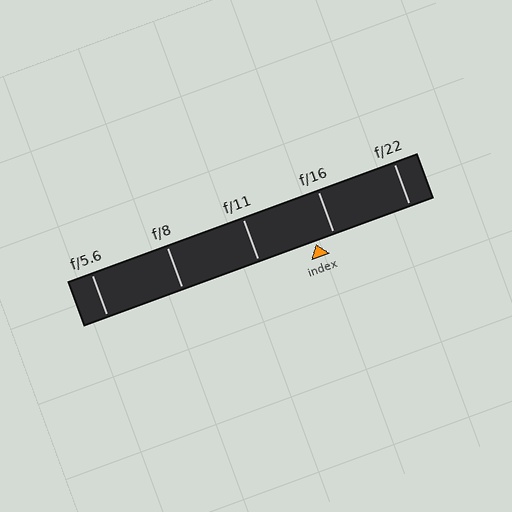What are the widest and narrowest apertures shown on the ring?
The widest aperture shown is f/5.6 and the narrowest is f/22.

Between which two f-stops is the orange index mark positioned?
The index mark is between f/11 and f/16.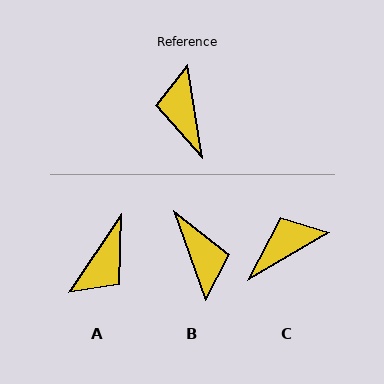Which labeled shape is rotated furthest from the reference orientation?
B, about 169 degrees away.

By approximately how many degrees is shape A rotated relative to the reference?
Approximately 137 degrees counter-clockwise.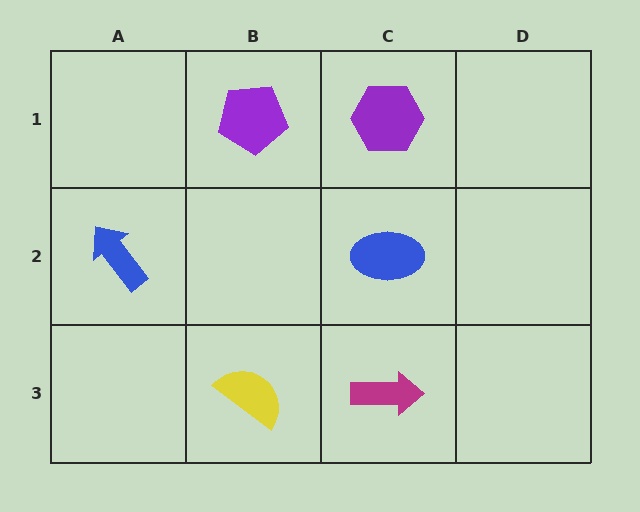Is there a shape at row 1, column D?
No, that cell is empty.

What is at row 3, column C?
A magenta arrow.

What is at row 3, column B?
A yellow semicircle.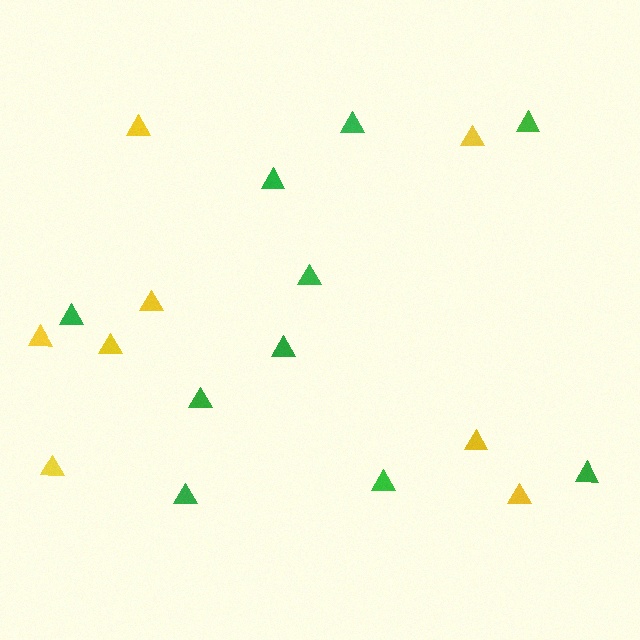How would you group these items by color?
There are 2 groups: one group of green triangles (10) and one group of yellow triangles (8).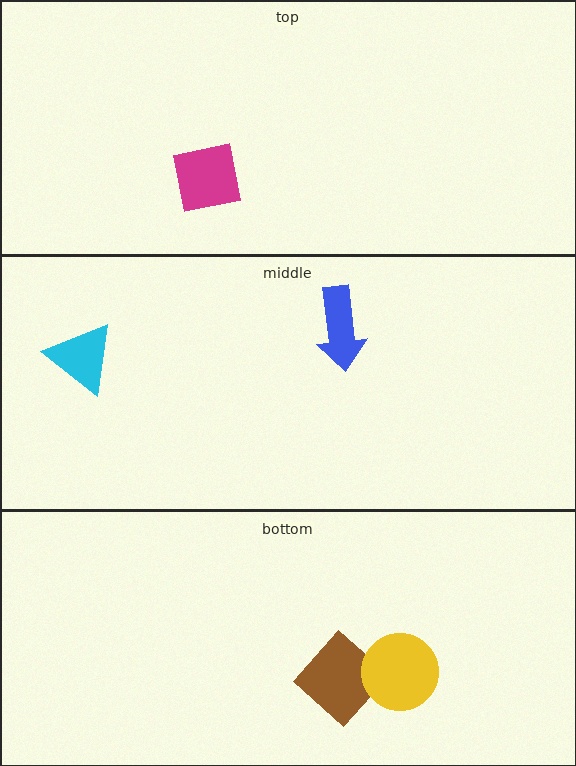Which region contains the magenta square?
The top region.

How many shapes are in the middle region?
2.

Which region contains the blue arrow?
The middle region.